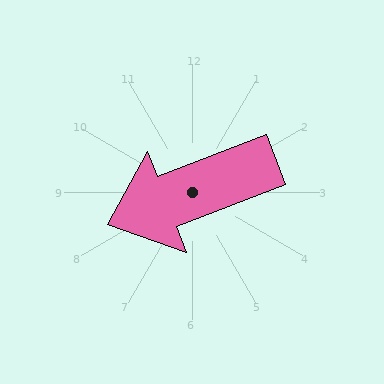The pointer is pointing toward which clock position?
Roughly 8 o'clock.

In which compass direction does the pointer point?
West.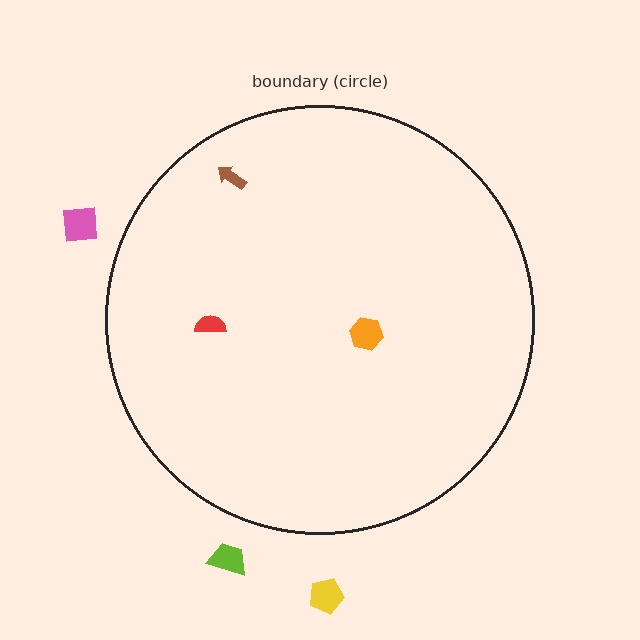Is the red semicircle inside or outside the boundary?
Inside.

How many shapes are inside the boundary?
3 inside, 3 outside.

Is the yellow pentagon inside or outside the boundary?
Outside.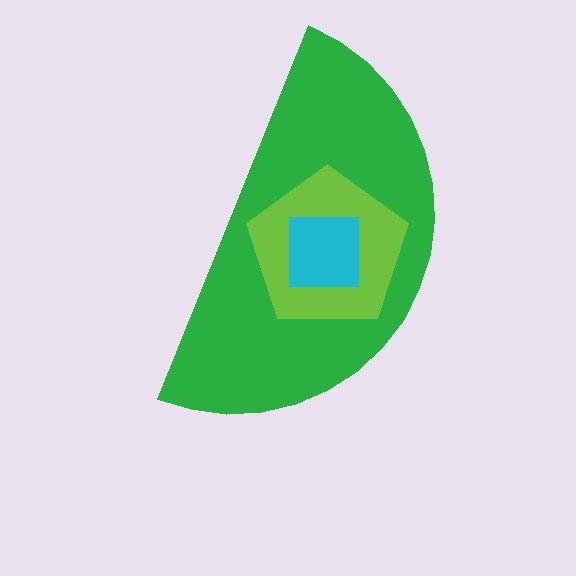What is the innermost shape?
The cyan square.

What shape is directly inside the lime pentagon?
The cyan square.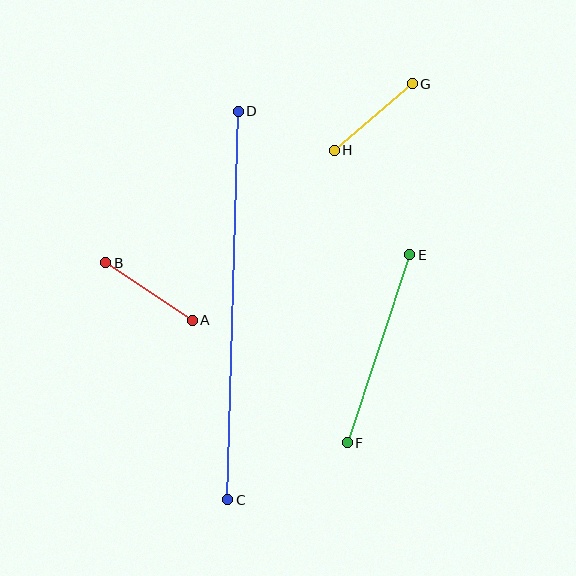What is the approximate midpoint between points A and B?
The midpoint is at approximately (149, 292) pixels.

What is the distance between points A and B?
The distance is approximately 104 pixels.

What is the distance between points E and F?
The distance is approximately 198 pixels.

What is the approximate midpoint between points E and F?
The midpoint is at approximately (378, 349) pixels.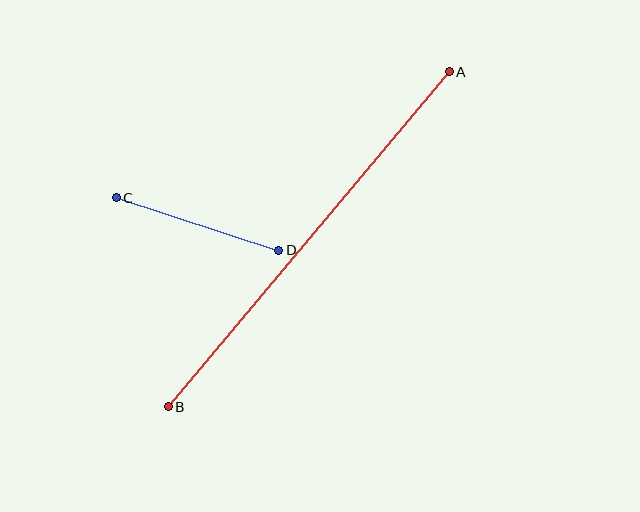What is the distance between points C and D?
The distance is approximately 171 pixels.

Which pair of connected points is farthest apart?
Points A and B are farthest apart.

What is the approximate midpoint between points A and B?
The midpoint is at approximately (309, 239) pixels.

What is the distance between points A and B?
The distance is approximately 438 pixels.